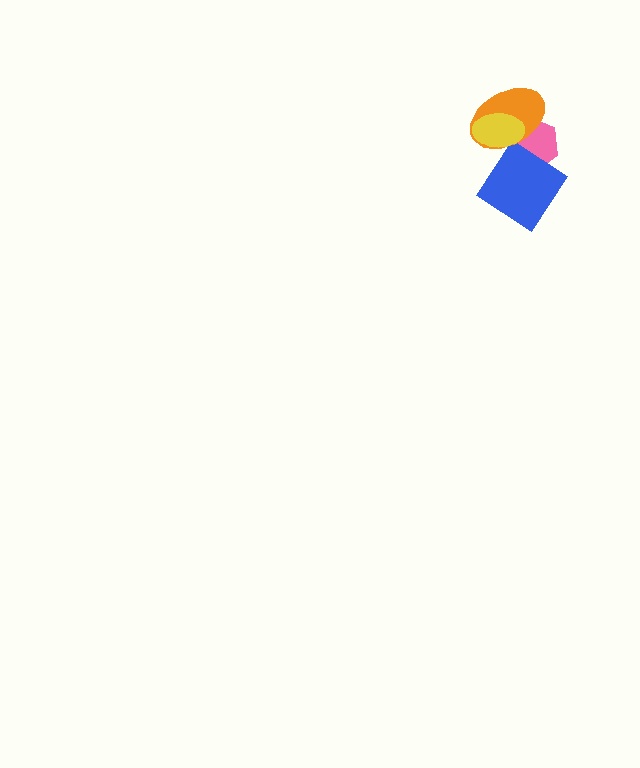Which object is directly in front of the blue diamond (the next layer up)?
The orange ellipse is directly in front of the blue diamond.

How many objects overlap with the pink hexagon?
3 objects overlap with the pink hexagon.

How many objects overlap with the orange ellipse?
3 objects overlap with the orange ellipse.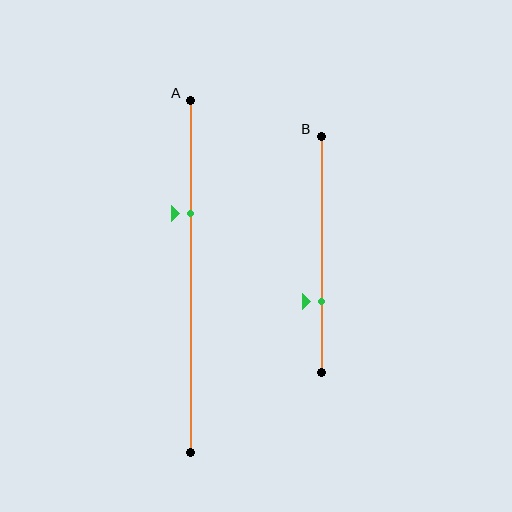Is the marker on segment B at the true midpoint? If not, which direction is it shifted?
No, the marker on segment B is shifted downward by about 20% of the segment length.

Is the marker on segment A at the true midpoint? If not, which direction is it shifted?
No, the marker on segment A is shifted upward by about 18% of the segment length.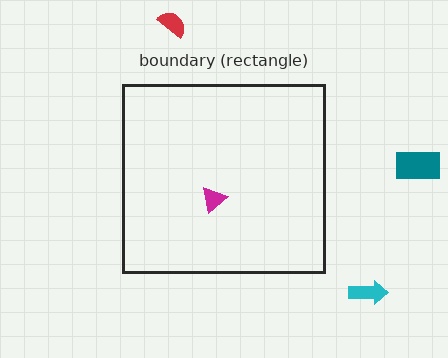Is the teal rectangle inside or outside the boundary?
Outside.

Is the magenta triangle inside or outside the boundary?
Inside.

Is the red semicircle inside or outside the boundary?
Outside.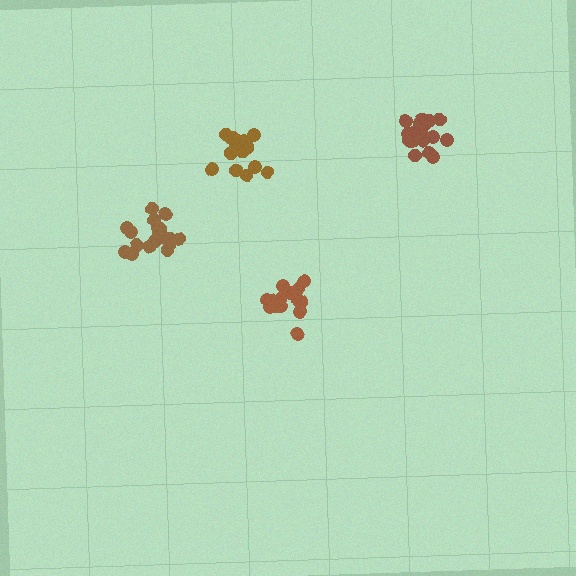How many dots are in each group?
Group 1: 15 dots, Group 2: 20 dots, Group 3: 17 dots, Group 4: 18 dots (70 total).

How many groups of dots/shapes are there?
There are 4 groups.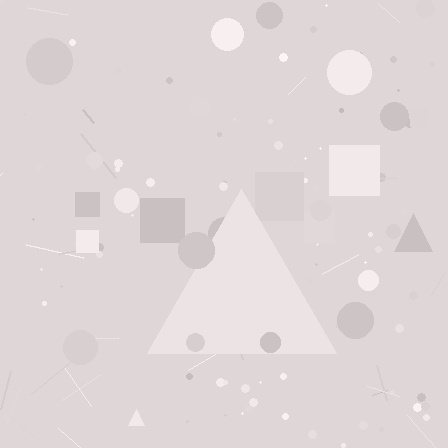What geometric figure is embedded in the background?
A triangle is embedded in the background.